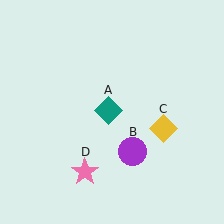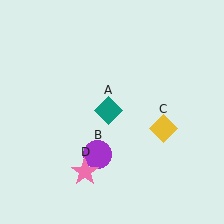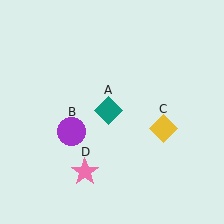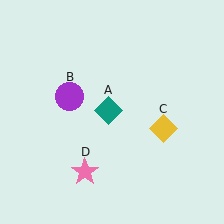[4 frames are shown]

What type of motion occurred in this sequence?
The purple circle (object B) rotated clockwise around the center of the scene.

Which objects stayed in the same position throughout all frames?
Teal diamond (object A) and yellow diamond (object C) and pink star (object D) remained stationary.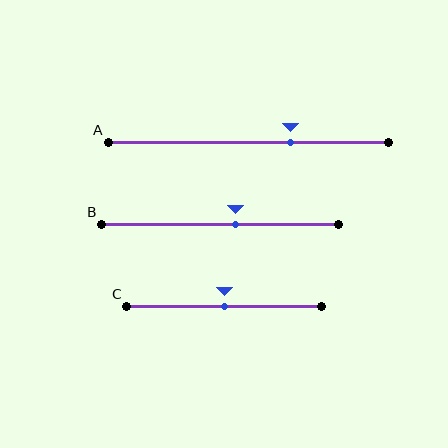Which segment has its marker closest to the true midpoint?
Segment C has its marker closest to the true midpoint.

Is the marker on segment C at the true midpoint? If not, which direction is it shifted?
Yes, the marker on segment C is at the true midpoint.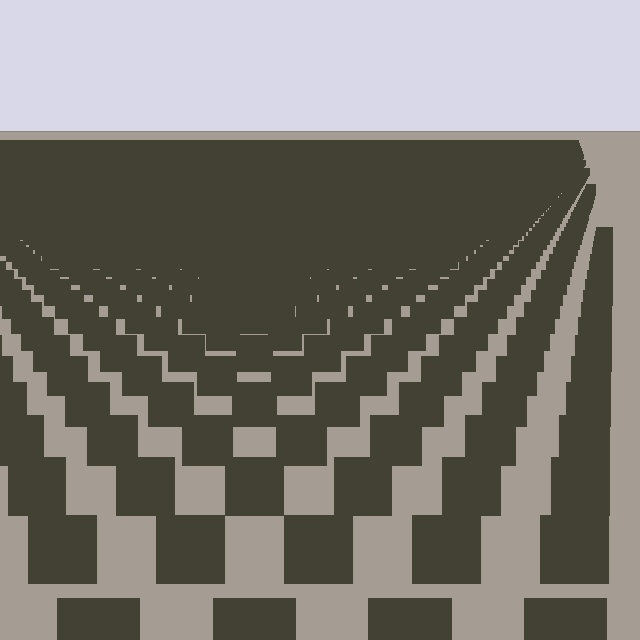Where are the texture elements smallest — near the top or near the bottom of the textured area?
Near the top.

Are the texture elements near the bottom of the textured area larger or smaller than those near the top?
Larger. Near the bottom, elements are closer to the viewer and appear at a bigger on-screen size.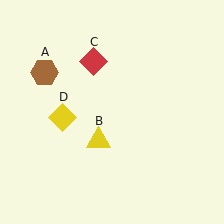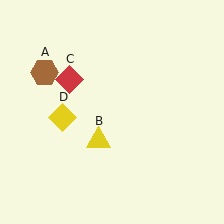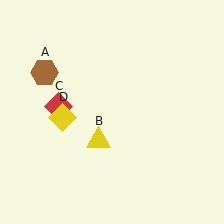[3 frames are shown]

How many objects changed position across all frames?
1 object changed position: red diamond (object C).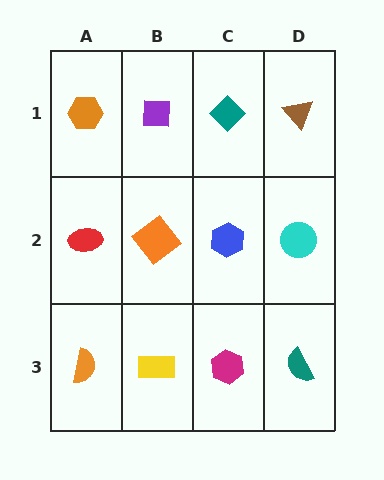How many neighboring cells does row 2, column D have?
3.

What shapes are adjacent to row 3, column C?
A blue hexagon (row 2, column C), a yellow rectangle (row 3, column B), a teal semicircle (row 3, column D).